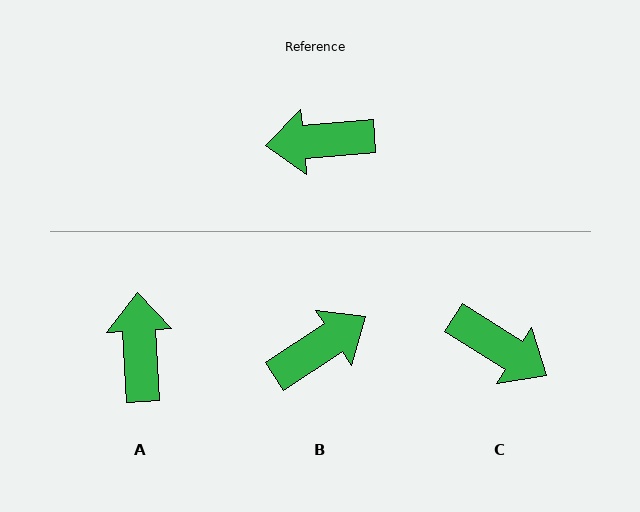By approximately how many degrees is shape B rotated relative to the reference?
Approximately 152 degrees clockwise.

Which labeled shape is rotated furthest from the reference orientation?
B, about 152 degrees away.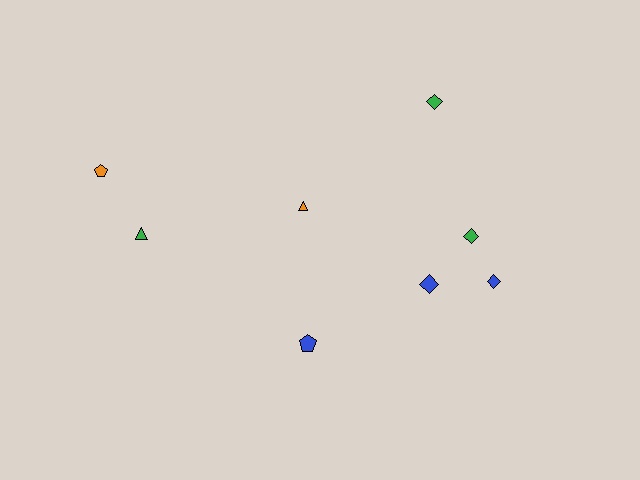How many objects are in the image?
There are 8 objects.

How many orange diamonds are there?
There are no orange diamonds.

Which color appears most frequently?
Blue, with 3 objects.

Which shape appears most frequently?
Diamond, with 4 objects.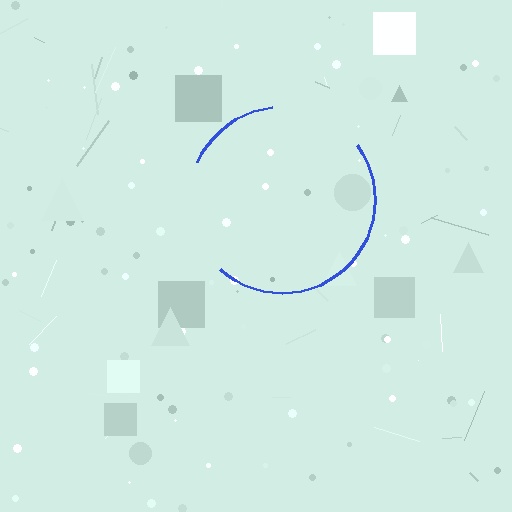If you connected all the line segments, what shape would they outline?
They would outline a circle.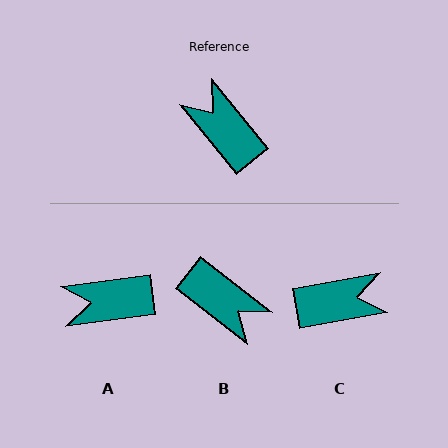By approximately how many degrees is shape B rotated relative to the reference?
Approximately 167 degrees clockwise.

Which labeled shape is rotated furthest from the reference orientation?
B, about 167 degrees away.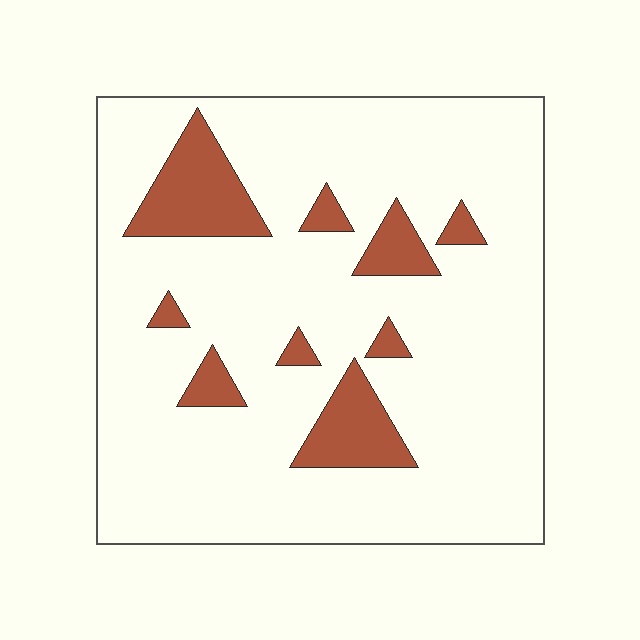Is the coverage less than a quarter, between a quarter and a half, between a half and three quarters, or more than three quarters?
Less than a quarter.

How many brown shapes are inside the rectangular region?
9.